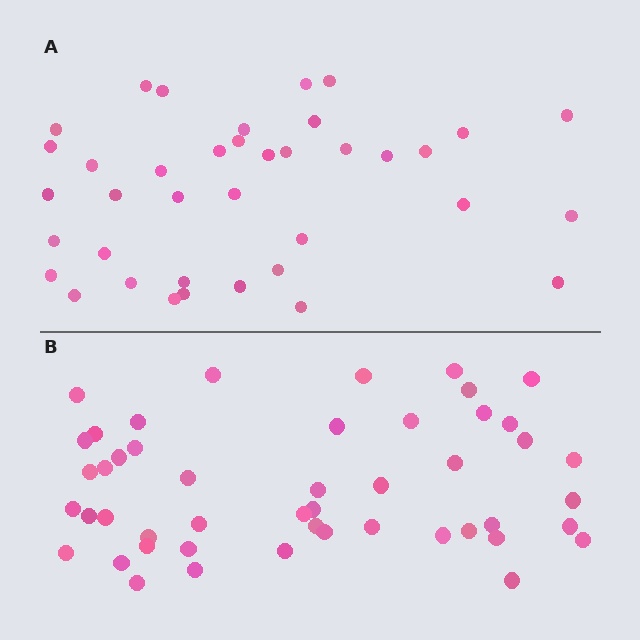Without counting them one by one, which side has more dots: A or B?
Region B (the bottom region) has more dots.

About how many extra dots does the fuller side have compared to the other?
Region B has roughly 10 or so more dots than region A.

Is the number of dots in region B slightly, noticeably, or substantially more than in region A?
Region B has noticeably more, but not dramatically so. The ratio is roughly 1.3 to 1.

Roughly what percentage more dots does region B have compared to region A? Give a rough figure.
About 25% more.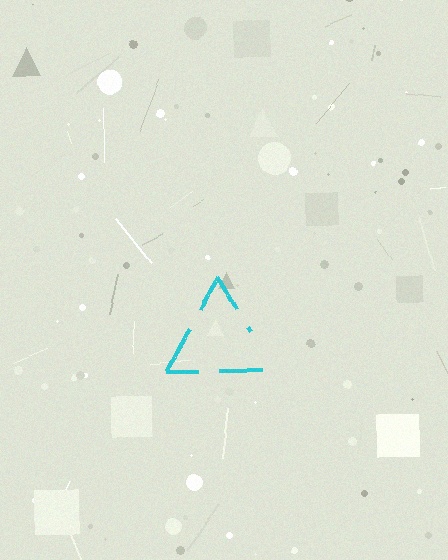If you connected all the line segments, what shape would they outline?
They would outline a triangle.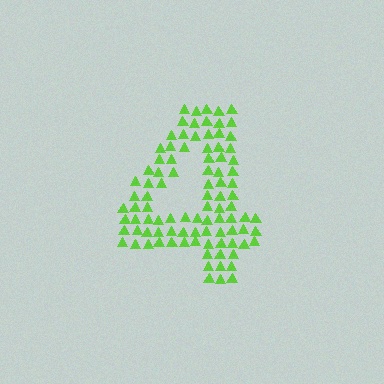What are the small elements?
The small elements are triangles.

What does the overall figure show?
The overall figure shows the digit 4.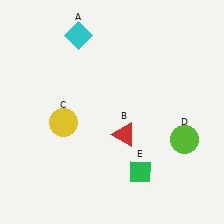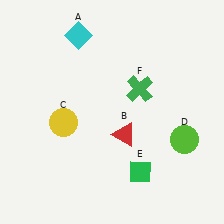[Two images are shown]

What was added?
A green cross (F) was added in Image 2.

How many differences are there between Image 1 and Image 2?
There is 1 difference between the two images.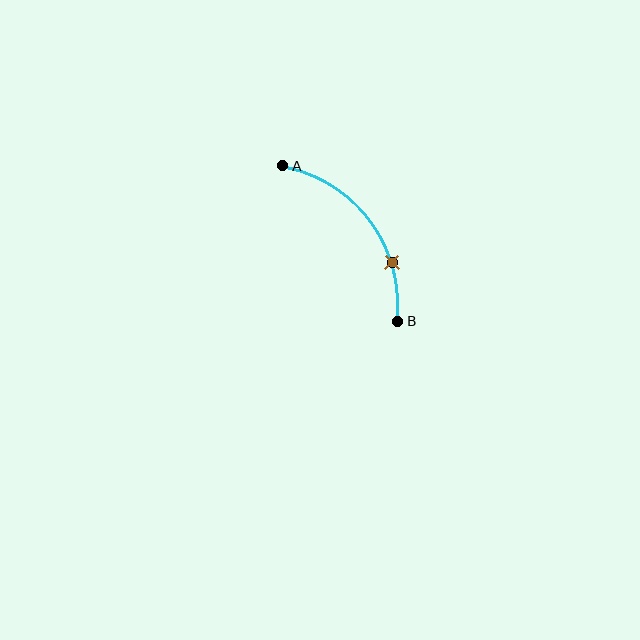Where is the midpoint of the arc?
The arc midpoint is the point on the curve farthest from the straight line joining A and B. It sits above and to the right of that line.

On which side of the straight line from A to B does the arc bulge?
The arc bulges above and to the right of the straight line connecting A and B.